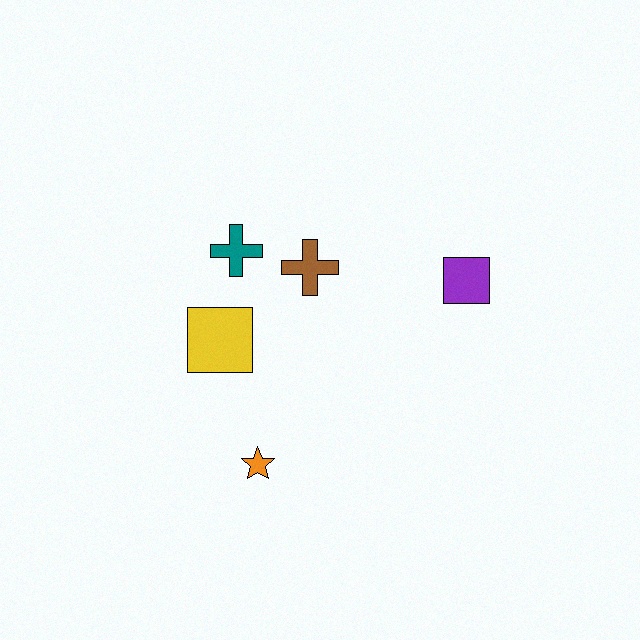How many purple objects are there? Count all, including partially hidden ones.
There is 1 purple object.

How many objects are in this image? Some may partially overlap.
There are 5 objects.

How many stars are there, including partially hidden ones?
There is 1 star.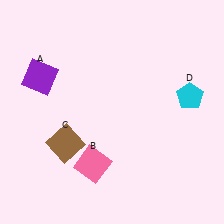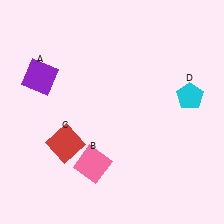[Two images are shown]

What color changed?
The square (C) changed from brown in Image 1 to red in Image 2.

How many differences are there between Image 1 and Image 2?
There is 1 difference between the two images.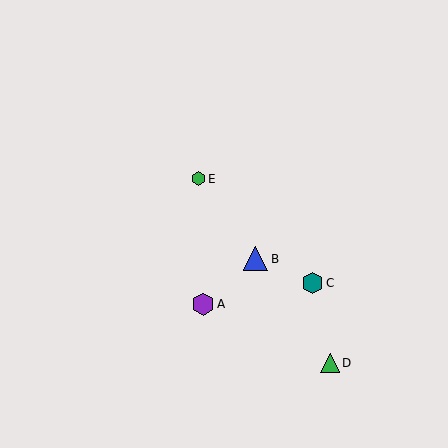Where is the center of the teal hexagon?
The center of the teal hexagon is at (313, 283).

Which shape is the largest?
The blue triangle (labeled B) is the largest.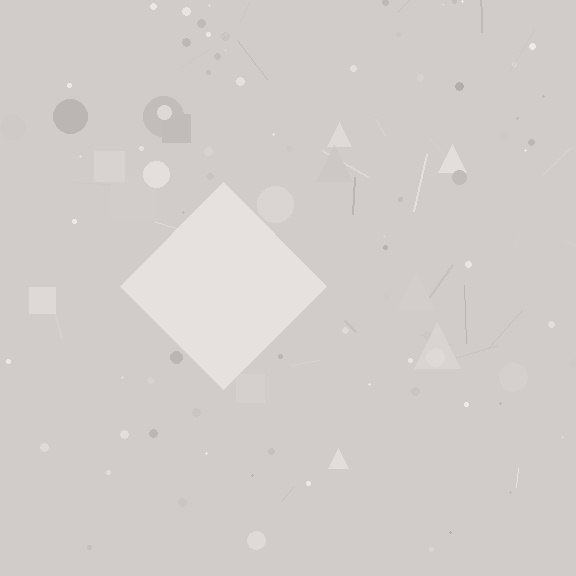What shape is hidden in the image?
A diamond is hidden in the image.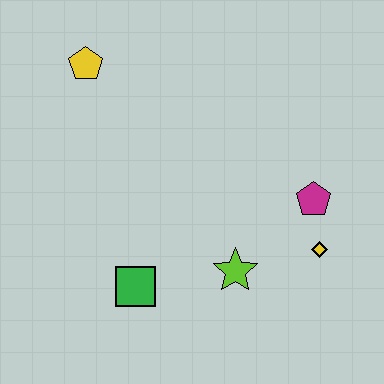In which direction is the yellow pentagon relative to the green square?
The yellow pentagon is above the green square.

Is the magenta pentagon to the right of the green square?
Yes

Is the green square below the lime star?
Yes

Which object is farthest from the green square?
The yellow pentagon is farthest from the green square.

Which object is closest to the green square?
The lime star is closest to the green square.